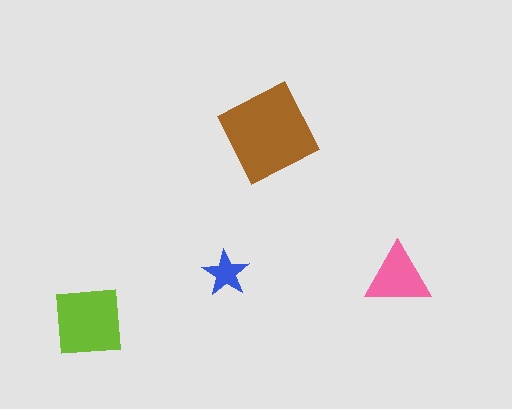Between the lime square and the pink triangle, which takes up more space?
The lime square.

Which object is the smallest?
The blue star.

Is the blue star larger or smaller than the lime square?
Smaller.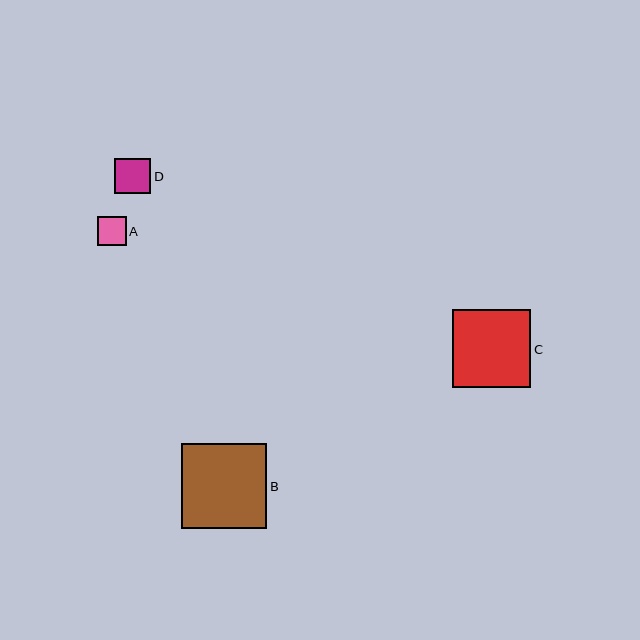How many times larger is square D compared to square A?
Square D is approximately 1.3 times the size of square A.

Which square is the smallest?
Square A is the smallest with a size of approximately 29 pixels.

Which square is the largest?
Square B is the largest with a size of approximately 85 pixels.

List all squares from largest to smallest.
From largest to smallest: B, C, D, A.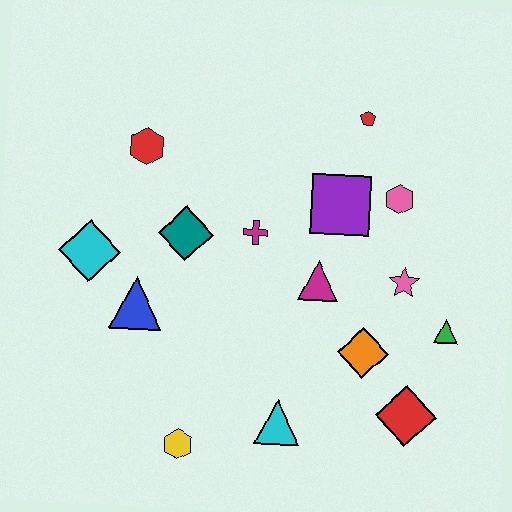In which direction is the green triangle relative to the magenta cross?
The green triangle is to the right of the magenta cross.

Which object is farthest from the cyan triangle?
The red pentagon is farthest from the cyan triangle.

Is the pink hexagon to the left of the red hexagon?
No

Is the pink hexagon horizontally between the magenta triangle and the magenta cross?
No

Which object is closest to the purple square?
The pink hexagon is closest to the purple square.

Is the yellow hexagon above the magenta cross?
No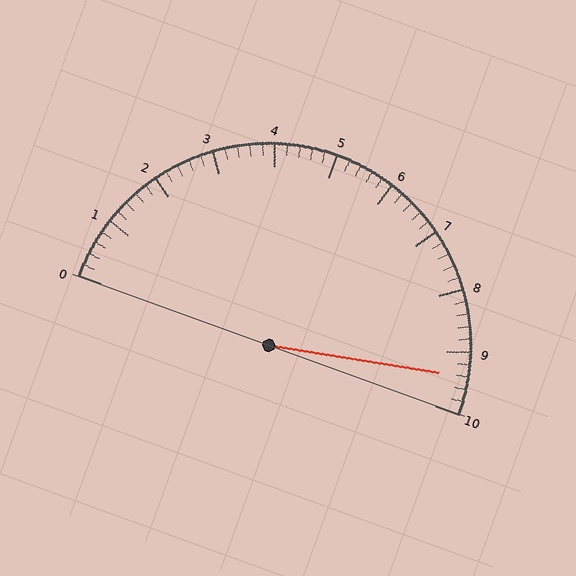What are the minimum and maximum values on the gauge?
The gauge ranges from 0 to 10.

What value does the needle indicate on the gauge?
The needle indicates approximately 9.4.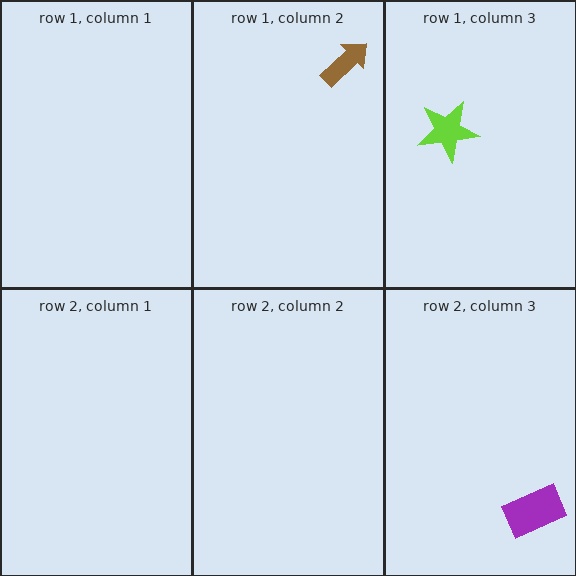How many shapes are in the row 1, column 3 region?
1.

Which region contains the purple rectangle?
The row 2, column 3 region.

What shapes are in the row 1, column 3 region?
The lime star.